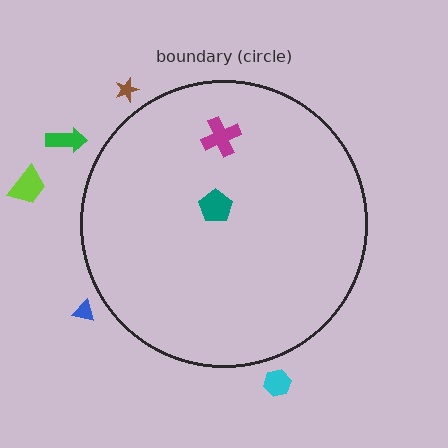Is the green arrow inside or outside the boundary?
Outside.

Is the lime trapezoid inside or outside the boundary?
Outside.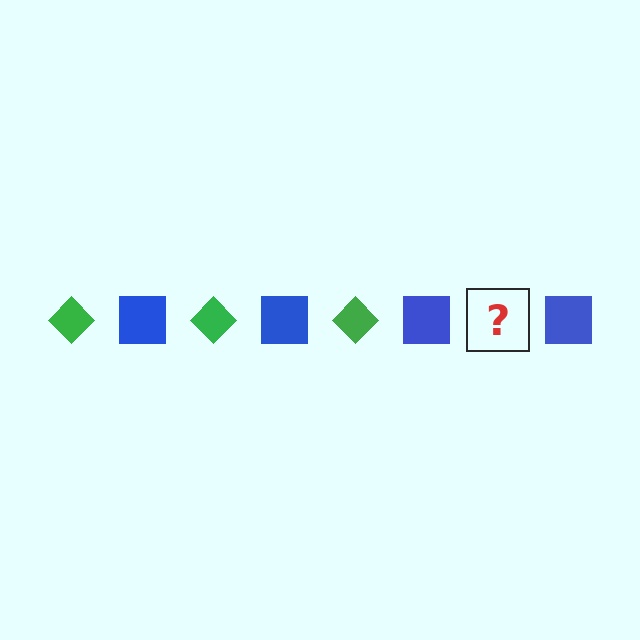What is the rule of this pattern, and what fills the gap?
The rule is that the pattern alternates between green diamond and blue square. The gap should be filled with a green diamond.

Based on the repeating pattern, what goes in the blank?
The blank should be a green diamond.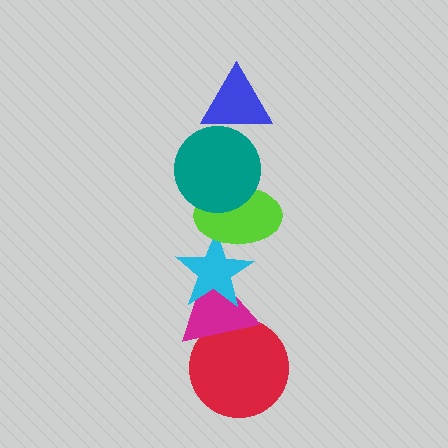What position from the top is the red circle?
The red circle is 6th from the top.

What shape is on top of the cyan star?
The lime ellipse is on top of the cyan star.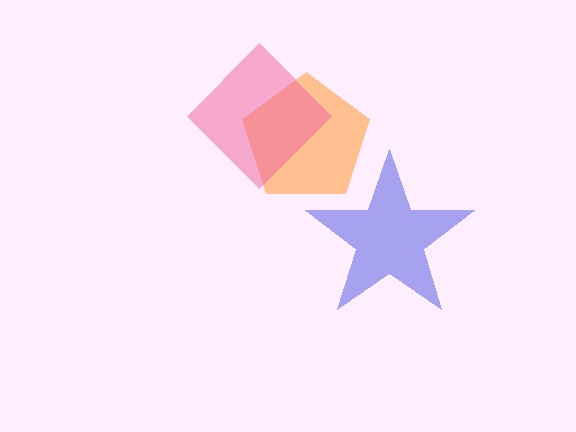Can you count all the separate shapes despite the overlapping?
Yes, there are 3 separate shapes.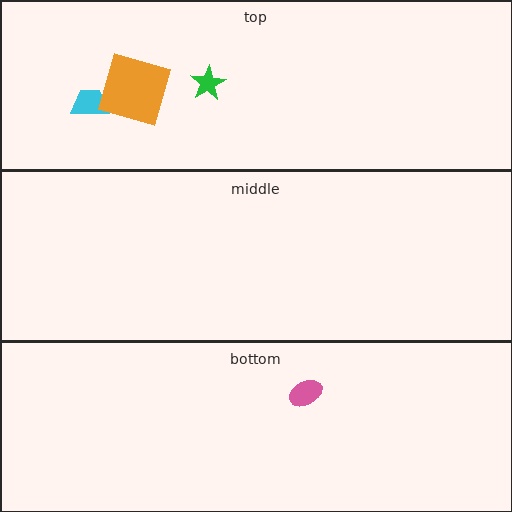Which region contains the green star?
The top region.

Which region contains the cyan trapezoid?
The top region.